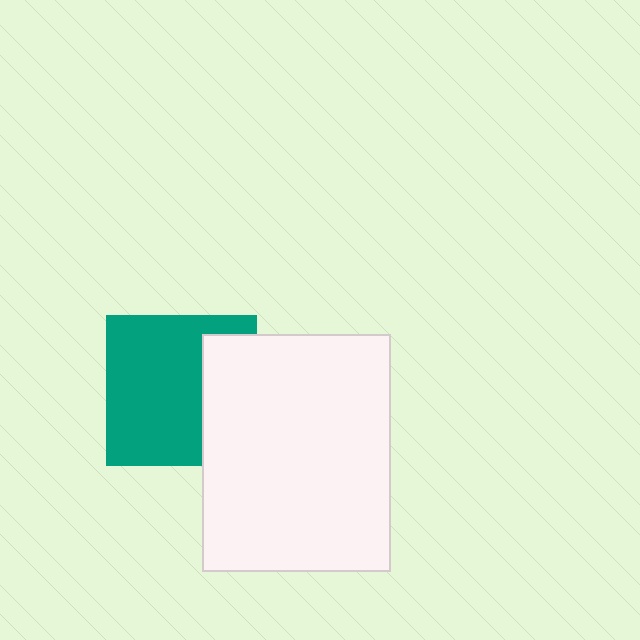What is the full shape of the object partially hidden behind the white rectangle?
The partially hidden object is a teal square.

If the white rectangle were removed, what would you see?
You would see the complete teal square.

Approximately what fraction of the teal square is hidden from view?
Roughly 32% of the teal square is hidden behind the white rectangle.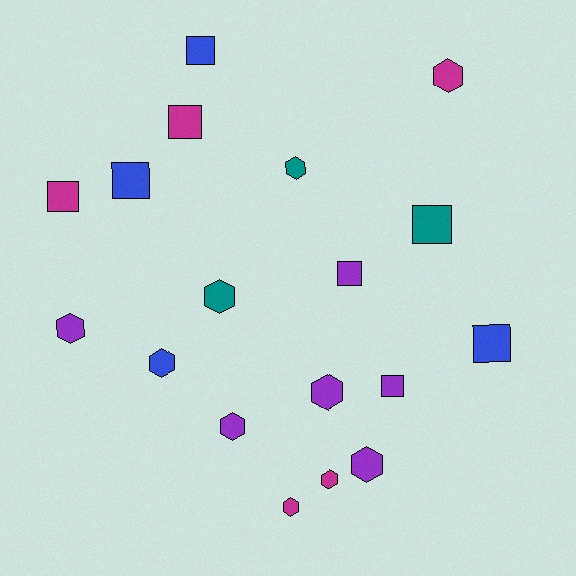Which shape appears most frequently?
Hexagon, with 10 objects.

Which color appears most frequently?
Purple, with 6 objects.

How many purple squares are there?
There are 2 purple squares.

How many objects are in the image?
There are 18 objects.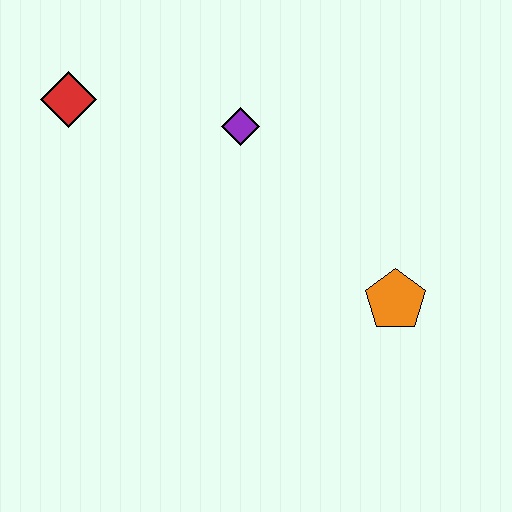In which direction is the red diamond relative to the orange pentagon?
The red diamond is to the left of the orange pentagon.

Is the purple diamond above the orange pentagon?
Yes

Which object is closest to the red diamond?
The purple diamond is closest to the red diamond.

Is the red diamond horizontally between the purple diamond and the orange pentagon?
No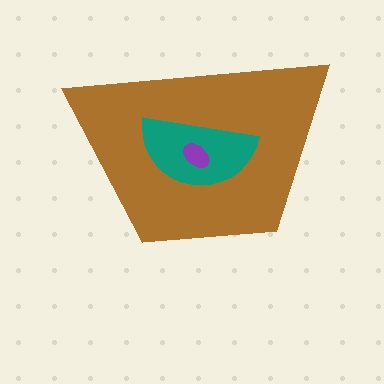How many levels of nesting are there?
3.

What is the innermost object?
The purple ellipse.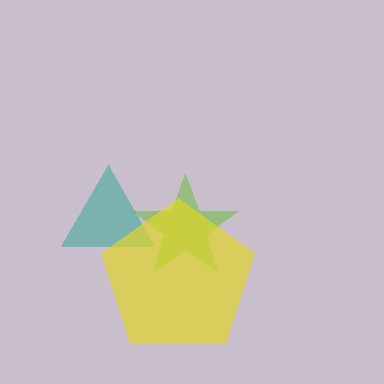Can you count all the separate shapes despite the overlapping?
Yes, there are 3 separate shapes.